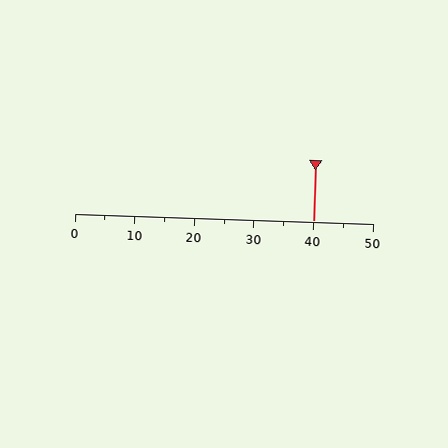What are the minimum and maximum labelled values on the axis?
The axis runs from 0 to 50.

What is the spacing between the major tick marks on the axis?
The major ticks are spaced 10 apart.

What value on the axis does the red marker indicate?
The marker indicates approximately 40.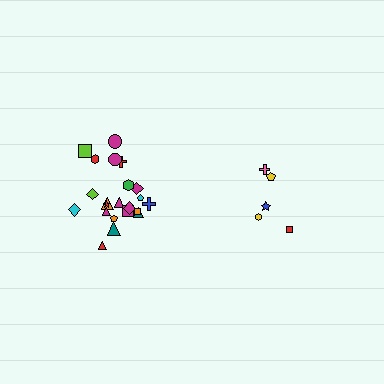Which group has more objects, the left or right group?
The left group.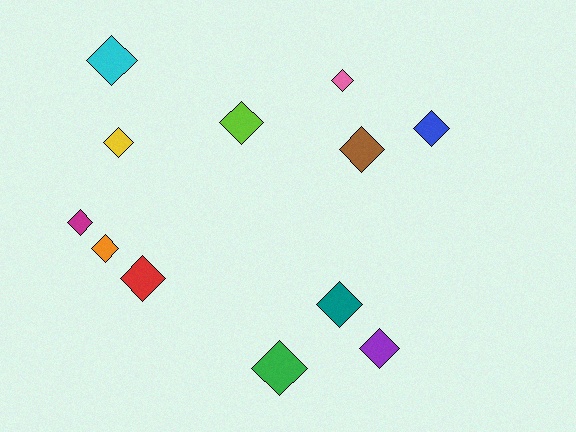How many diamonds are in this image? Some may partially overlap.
There are 12 diamonds.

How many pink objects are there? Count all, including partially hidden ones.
There is 1 pink object.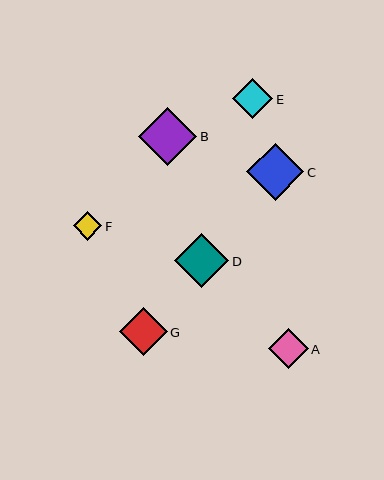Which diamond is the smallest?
Diamond F is the smallest with a size of approximately 29 pixels.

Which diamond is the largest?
Diamond B is the largest with a size of approximately 59 pixels.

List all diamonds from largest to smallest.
From largest to smallest: B, C, D, G, E, A, F.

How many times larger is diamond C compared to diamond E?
Diamond C is approximately 1.4 times the size of diamond E.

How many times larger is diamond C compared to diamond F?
Diamond C is approximately 2.0 times the size of diamond F.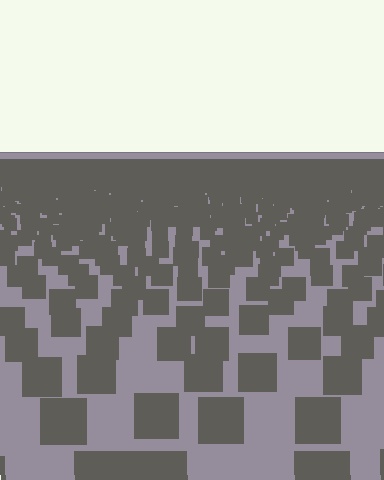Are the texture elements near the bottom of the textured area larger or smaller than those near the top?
Larger. Near the bottom, elements are closer to the viewer and appear at a bigger on-screen size.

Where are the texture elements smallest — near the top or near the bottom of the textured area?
Near the top.